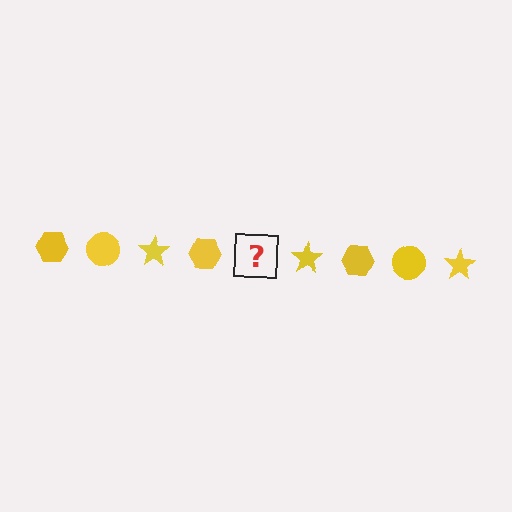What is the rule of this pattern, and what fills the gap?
The rule is that the pattern cycles through hexagon, circle, star shapes in yellow. The gap should be filled with a yellow circle.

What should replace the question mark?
The question mark should be replaced with a yellow circle.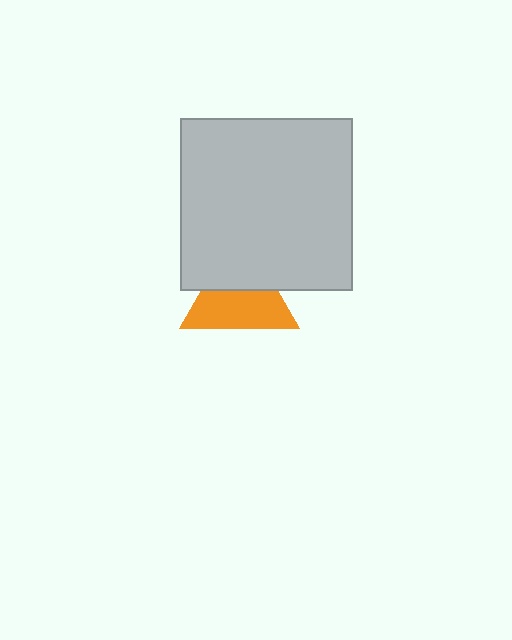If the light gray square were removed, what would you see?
You would see the complete orange triangle.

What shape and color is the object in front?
The object in front is a light gray square.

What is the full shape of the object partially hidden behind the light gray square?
The partially hidden object is an orange triangle.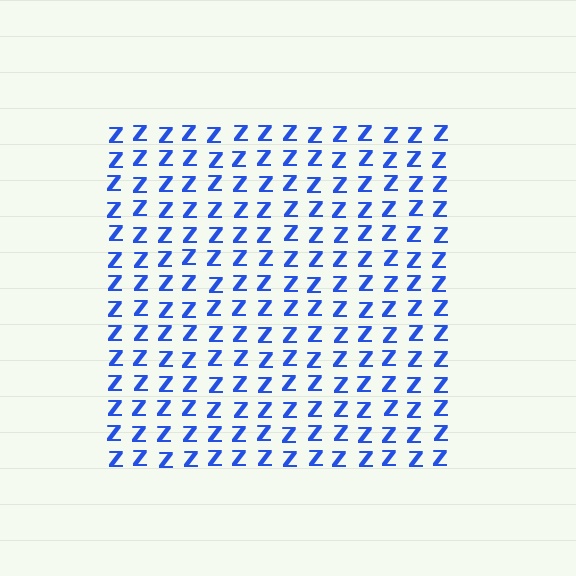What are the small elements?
The small elements are letter Z's.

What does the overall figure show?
The overall figure shows a square.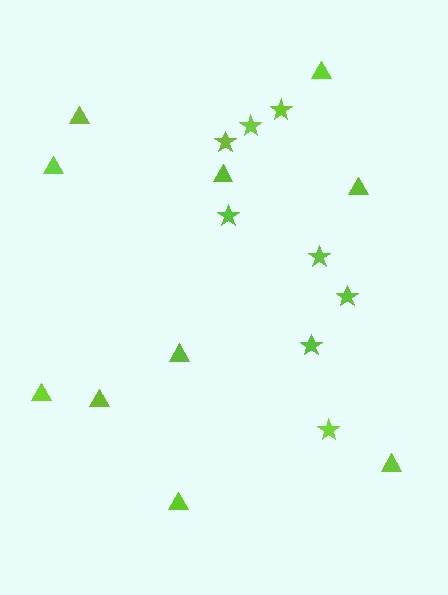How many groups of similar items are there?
There are 2 groups: one group of triangles (10) and one group of stars (8).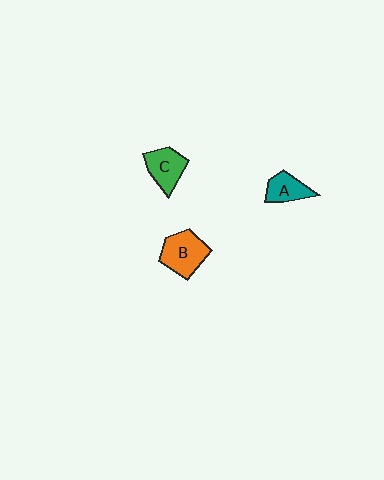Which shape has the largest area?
Shape B (orange).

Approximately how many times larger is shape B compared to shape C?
Approximately 1.2 times.